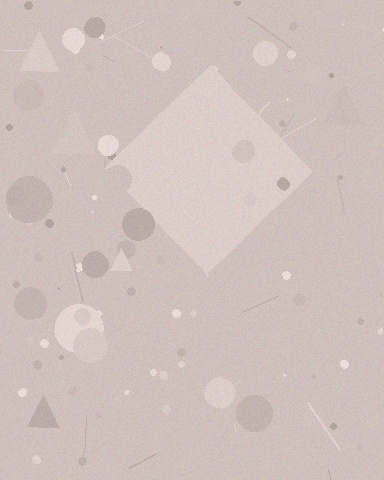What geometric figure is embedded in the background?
A diamond is embedded in the background.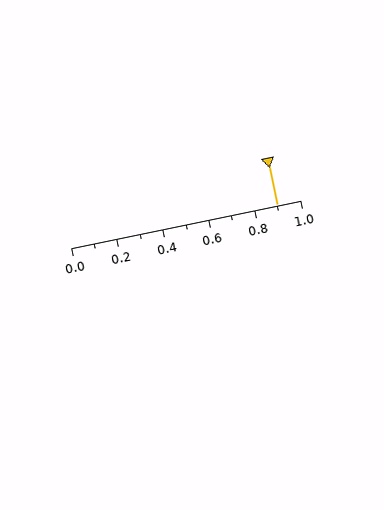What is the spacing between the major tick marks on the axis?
The major ticks are spaced 0.2 apart.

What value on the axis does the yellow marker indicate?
The marker indicates approximately 0.9.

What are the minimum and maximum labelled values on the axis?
The axis runs from 0.0 to 1.0.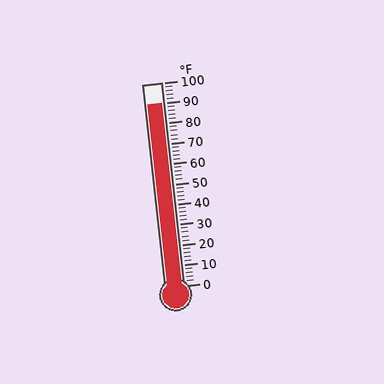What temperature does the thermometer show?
The thermometer shows approximately 90°F.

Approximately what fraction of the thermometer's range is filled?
The thermometer is filled to approximately 90% of its range.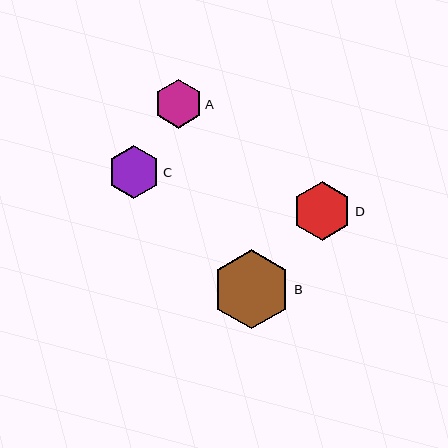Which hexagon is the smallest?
Hexagon A is the smallest with a size of approximately 48 pixels.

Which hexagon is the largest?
Hexagon B is the largest with a size of approximately 79 pixels.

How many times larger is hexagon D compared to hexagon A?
Hexagon D is approximately 1.2 times the size of hexagon A.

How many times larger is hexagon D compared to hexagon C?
Hexagon D is approximately 1.1 times the size of hexagon C.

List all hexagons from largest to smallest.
From largest to smallest: B, D, C, A.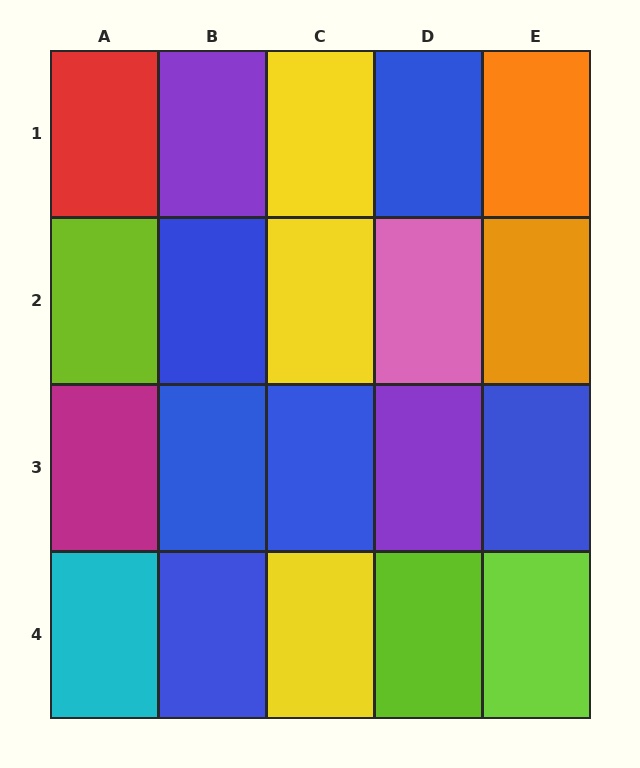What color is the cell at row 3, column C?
Blue.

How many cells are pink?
1 cell is pink.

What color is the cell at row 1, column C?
Yellow.